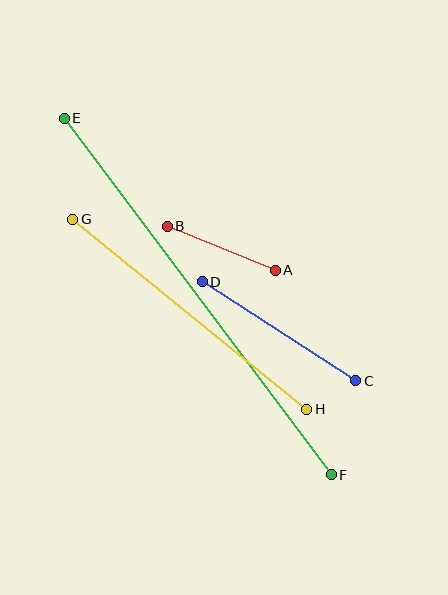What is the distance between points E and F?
The distance is approximately 446 pixels.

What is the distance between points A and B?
The distance is approximately 117 pixels.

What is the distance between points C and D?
The distance is approximately 183 pixels.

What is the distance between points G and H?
The distance is approximately 301 pixels.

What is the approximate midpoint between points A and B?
The midpoint is at approximately (221, 248) pixels.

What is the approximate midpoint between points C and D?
The midpoint is at approximately (279, 331) pixels.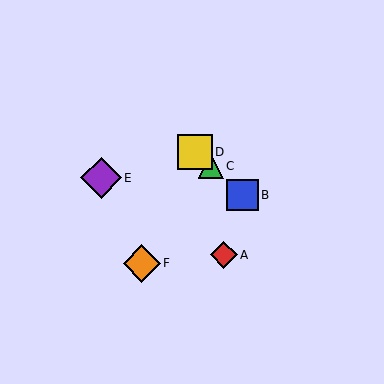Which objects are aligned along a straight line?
Objects B, C, D are aligned along a straight line.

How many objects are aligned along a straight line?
3 objects (B, C, D) are aligned along a straight line.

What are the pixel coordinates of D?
Object D is at (195, 152).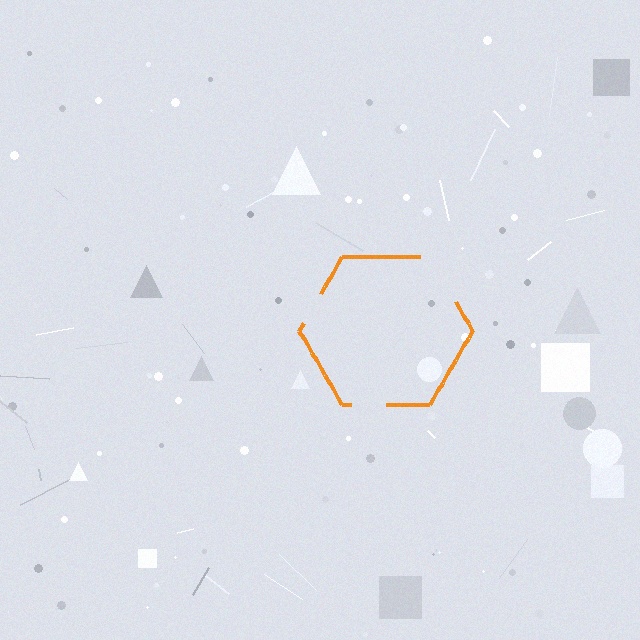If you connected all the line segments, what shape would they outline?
They would outline a hexagon.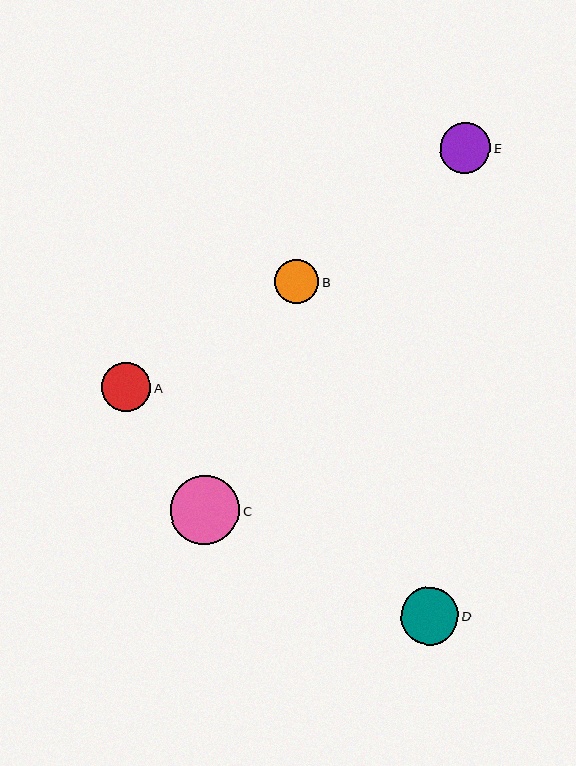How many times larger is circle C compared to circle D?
Circle C is approximately 1.2 times the size of circle D.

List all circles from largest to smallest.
From largest to smallest: C, D, E, A, B.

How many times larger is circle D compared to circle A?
Circle D is approximately 1.2 times the size of circle A.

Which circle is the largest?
Circle C is the largest with a size of approximately 70 pixels.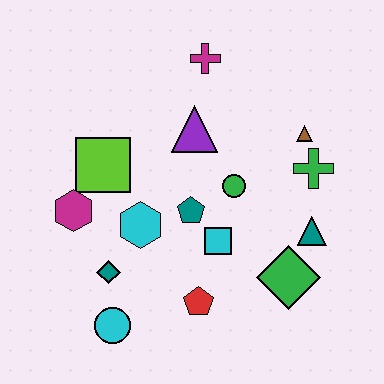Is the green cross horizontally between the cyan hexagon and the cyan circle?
No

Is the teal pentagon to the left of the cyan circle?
No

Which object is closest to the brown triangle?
The green cross is closest to the brown triangle.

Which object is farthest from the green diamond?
The magenta cross is farthest from the green diamond.